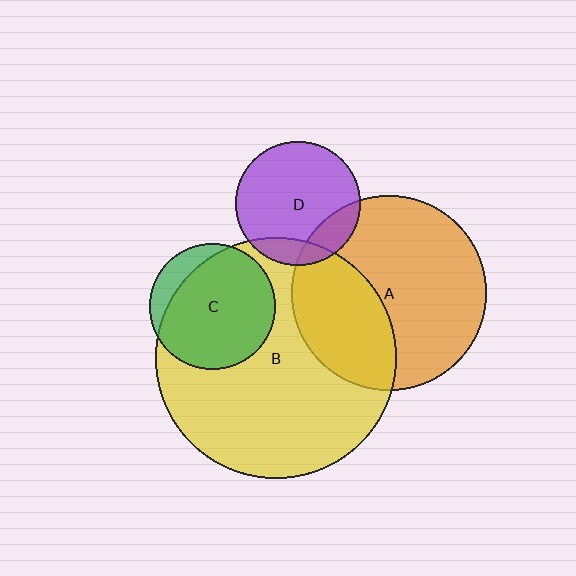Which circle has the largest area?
Circle B (yellow).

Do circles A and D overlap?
Yes.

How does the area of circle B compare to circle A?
Approximately 1.5 times.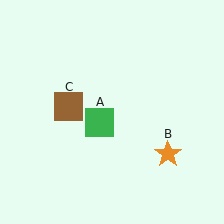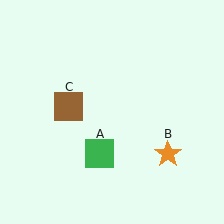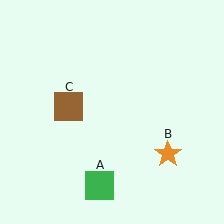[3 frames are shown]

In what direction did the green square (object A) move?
The green square (object A) moved down.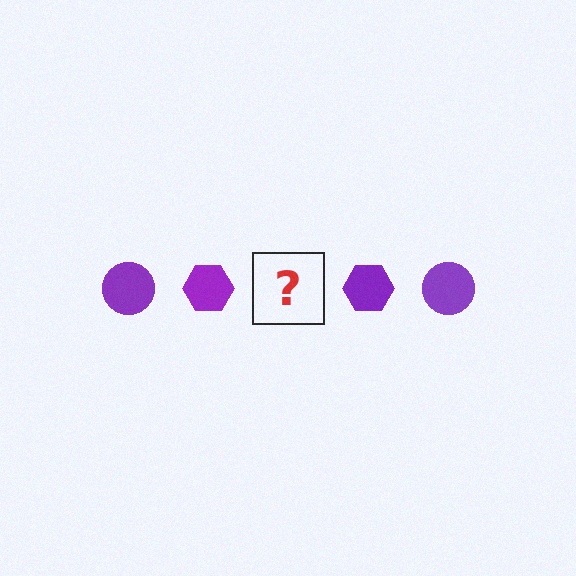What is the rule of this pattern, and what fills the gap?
The rule is that the pattern cycles through circle, hexagon shapes in purple. The gap should be filled with a purple circle.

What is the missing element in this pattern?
The missing element is a purple circle.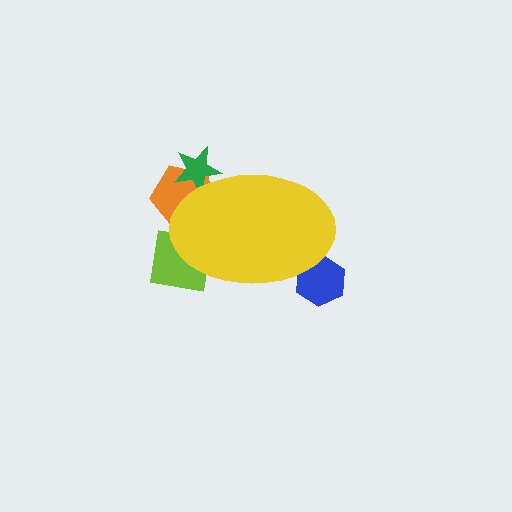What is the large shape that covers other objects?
A yellow ellipse.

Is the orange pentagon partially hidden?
Yes, the orange pentagon is partially hidden behind the yellow ellipse.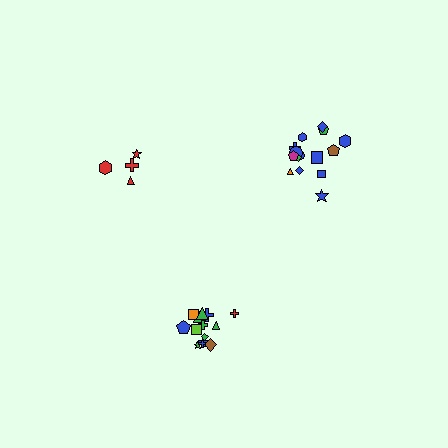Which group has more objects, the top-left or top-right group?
The top-right group.